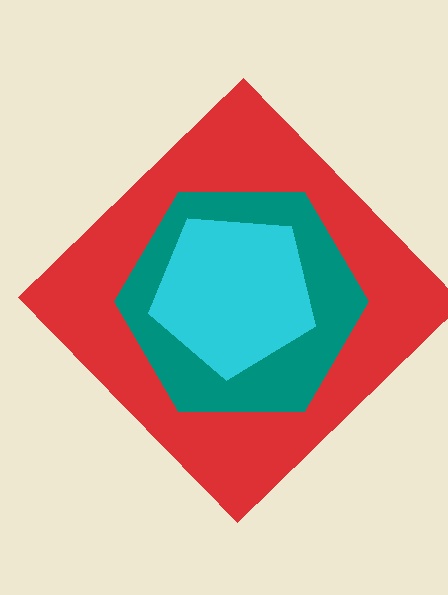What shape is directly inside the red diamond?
The teal hexagon.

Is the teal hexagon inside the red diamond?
Yes.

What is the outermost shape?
The red diamond.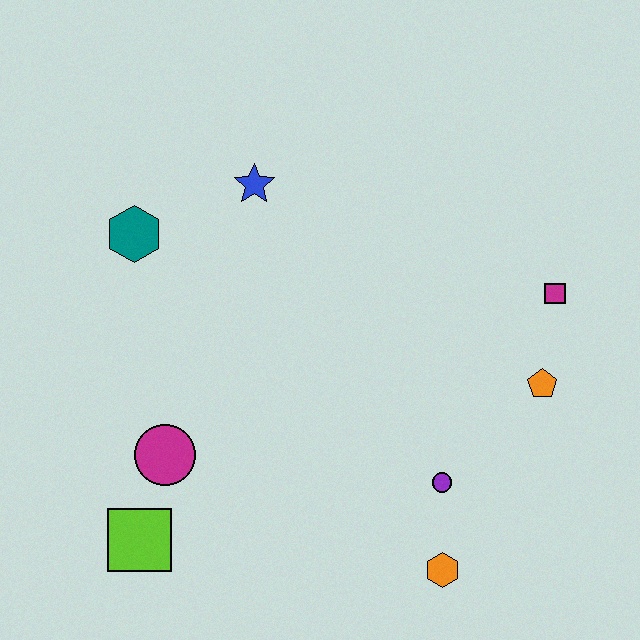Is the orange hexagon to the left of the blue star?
No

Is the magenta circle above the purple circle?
Yes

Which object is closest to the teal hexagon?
The blue star is closest to the teal hexagon.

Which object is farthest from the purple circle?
The teal hexagon is farthest from the purple circle.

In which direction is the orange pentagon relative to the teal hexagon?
The orange pentagon is to the right of the teal hexagon.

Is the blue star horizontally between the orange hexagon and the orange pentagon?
No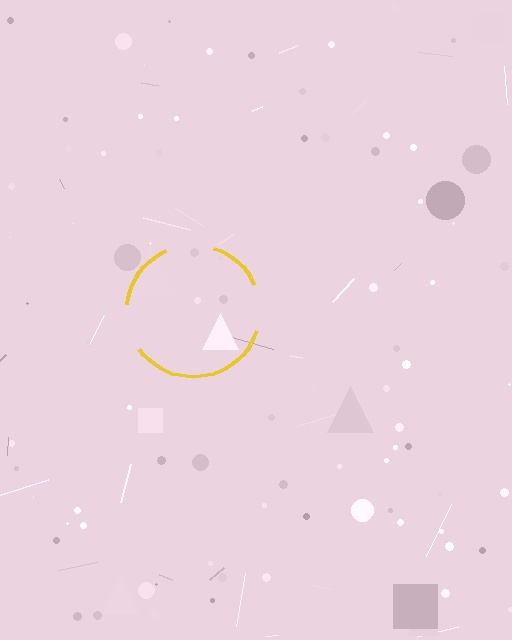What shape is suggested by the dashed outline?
The dashed outline suggests a circle.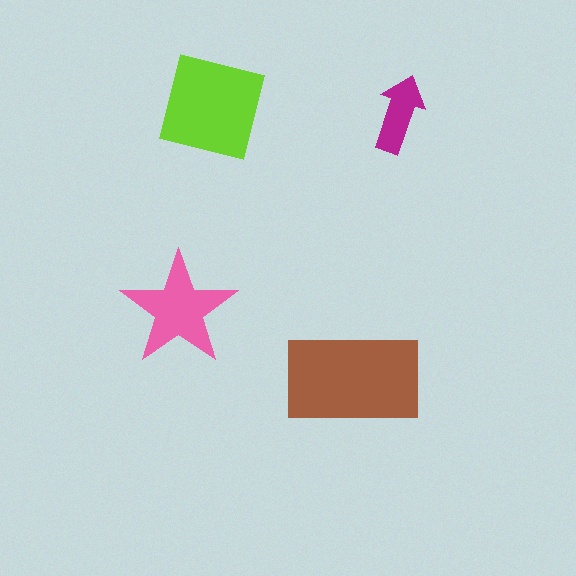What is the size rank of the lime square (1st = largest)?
2nd.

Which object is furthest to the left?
The pink star is leftmost.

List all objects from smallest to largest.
The magenta arrow, the pink star, the lime square, the brown rectangle.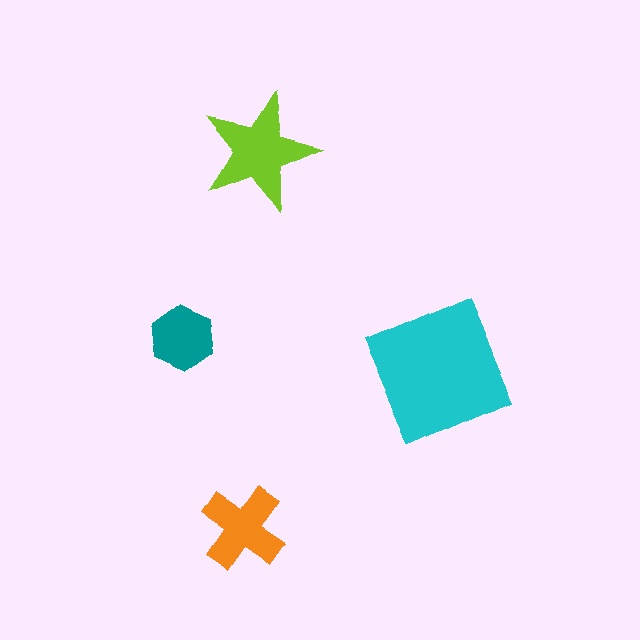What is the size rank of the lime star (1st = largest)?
2nd.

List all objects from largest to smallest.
The cyan square, the lime star, the orange cross, the teal hexagon.